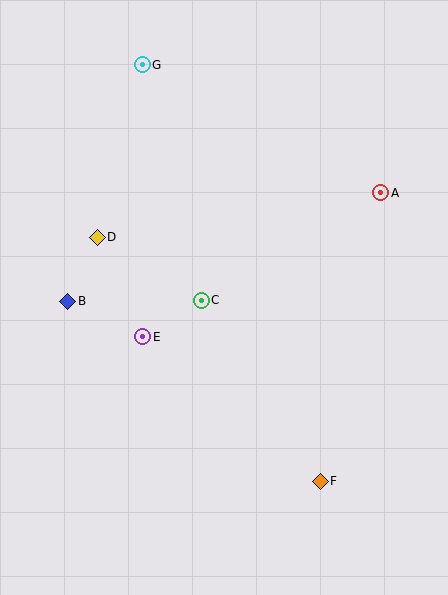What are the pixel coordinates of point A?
Point A is at (381, 193).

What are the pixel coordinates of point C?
Point C is at (201, 300).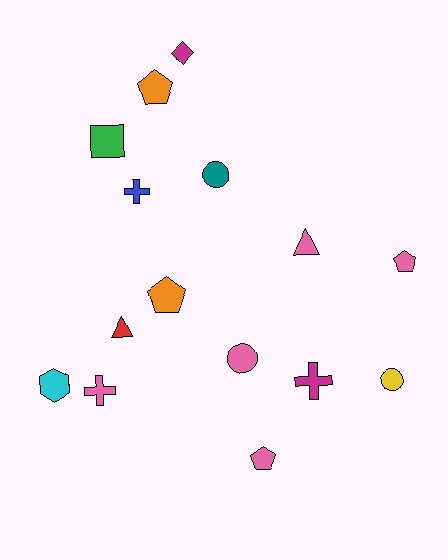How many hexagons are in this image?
There is 1 hexagon.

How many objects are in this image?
There are 15 objects.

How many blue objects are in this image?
There is 1 blue object.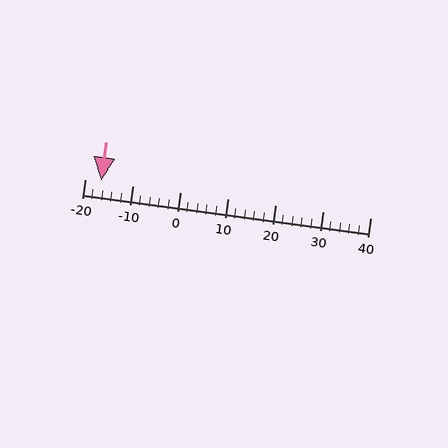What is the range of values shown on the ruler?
The ruler shows values from -20 to 40.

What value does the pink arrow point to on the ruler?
The pink arrow points to approximately -16.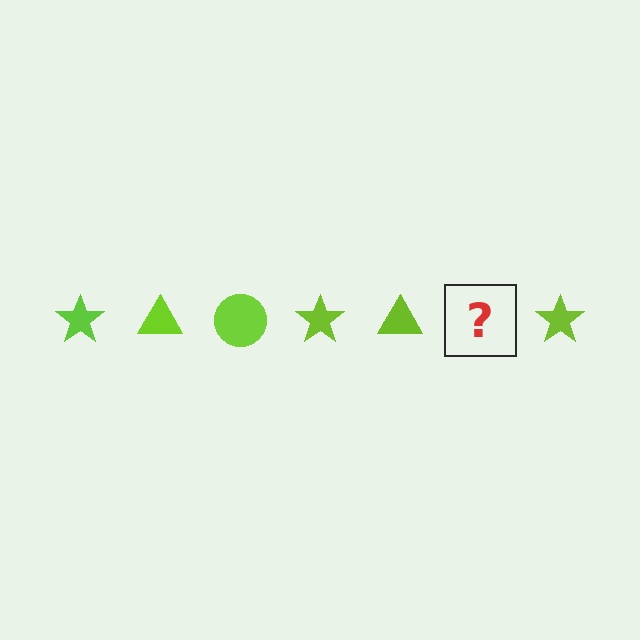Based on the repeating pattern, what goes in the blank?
The blank should be a lime circle.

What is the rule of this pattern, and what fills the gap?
The rule is that the pattern cycles through star, triangle, circle shapes in lime. The gap should be filled with a lime circle.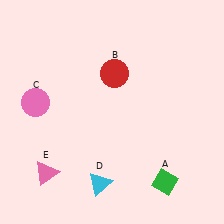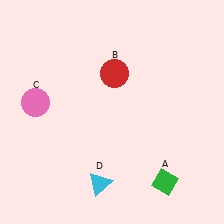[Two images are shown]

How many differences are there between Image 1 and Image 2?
There is 1 difference between the two images.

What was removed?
The pink triangle (E) was removed in Image 2.